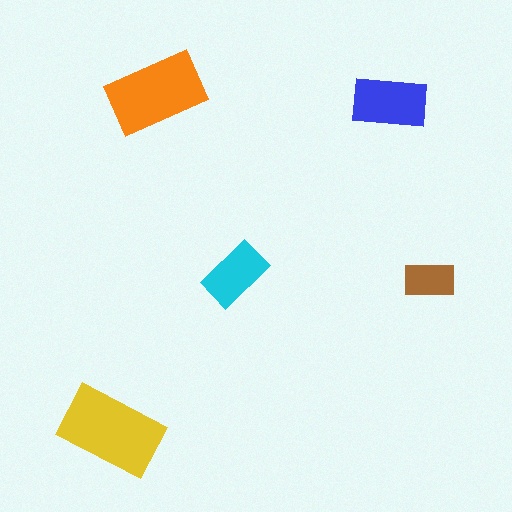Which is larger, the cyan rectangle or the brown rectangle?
The cyan one.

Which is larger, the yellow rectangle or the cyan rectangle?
The yellow one.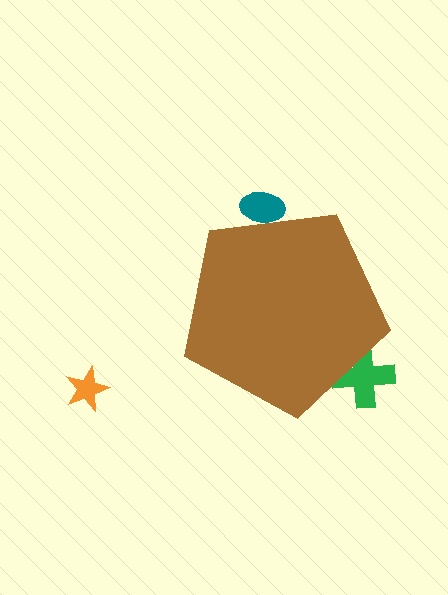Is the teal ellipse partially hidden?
Yes, the teal ellipse is partially hidden behind the brown pentagon.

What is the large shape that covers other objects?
A brown pentagon.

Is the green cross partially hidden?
Yes, the green cross is partially hidden behind the brown pentagon.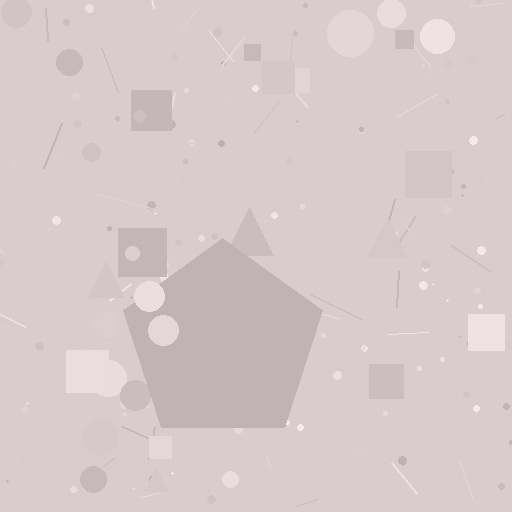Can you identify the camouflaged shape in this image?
The camouflaged shape is a pentagon.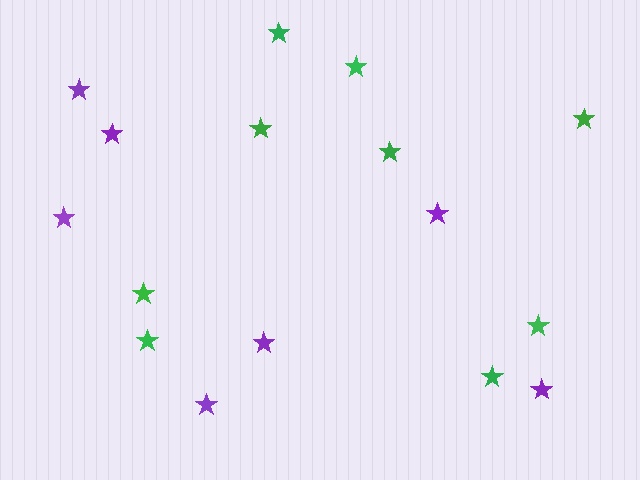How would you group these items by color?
There are 2 groups: one group of green stars (9) and one group of purple stars (7).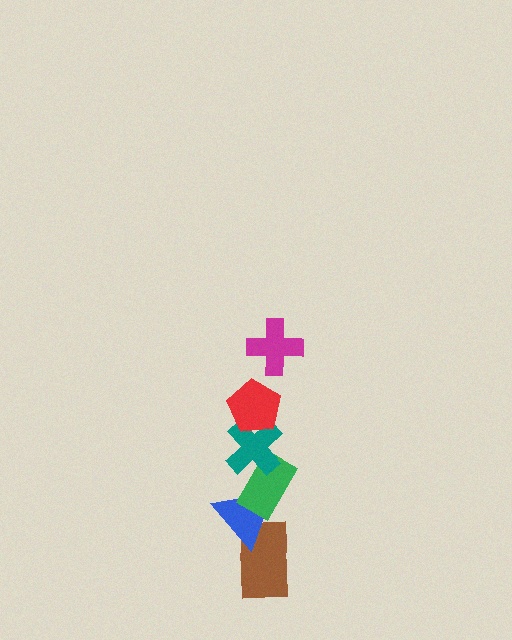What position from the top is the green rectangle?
The green rectangle is 4th from the top.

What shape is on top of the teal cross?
The red pentagon is on top of the teal cross.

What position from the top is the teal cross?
The teal cross is 3rd from the top.